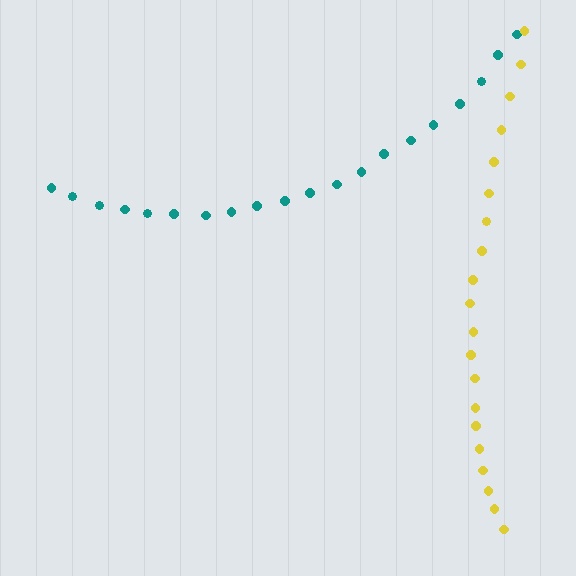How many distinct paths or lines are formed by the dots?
There are 2 distinct paths.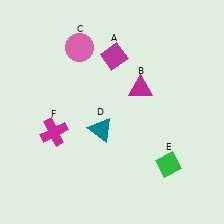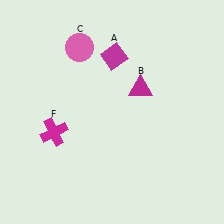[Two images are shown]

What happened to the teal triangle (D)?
The teal triangle (D) was removed in Image 2. It was in the bottom-left area of Image 1.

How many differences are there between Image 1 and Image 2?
There are 2 differences between the two images.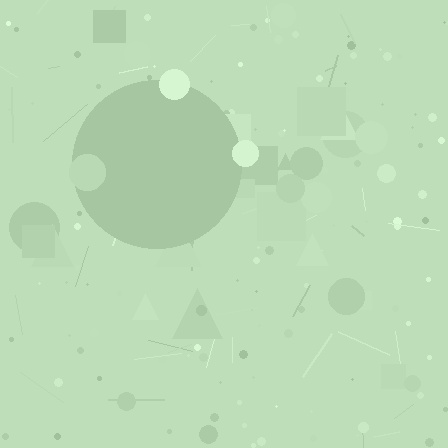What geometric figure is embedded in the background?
A circle is embedded in the background.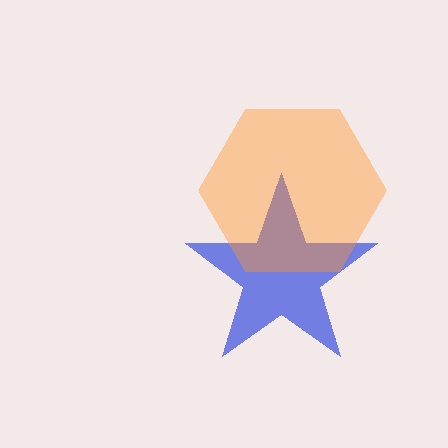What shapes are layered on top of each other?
The layered shapes are: a blue star, an orange hexagon.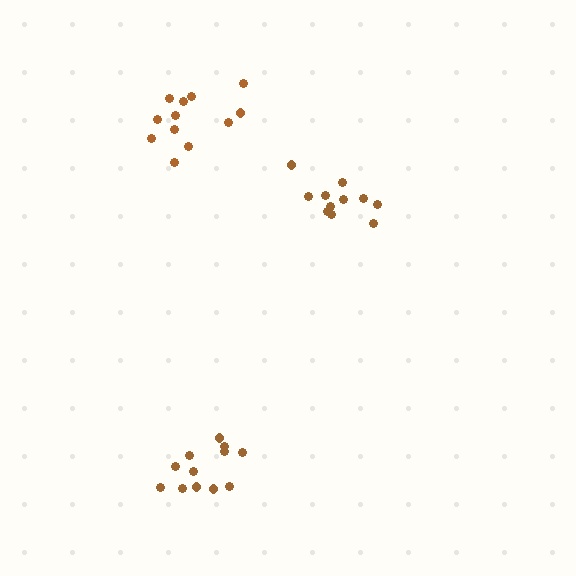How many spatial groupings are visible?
There are 3 spatial groupings.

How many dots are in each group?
Group 1: 11 dots, Group 2: 12 dots, Group 3: 12 dots (35 total).